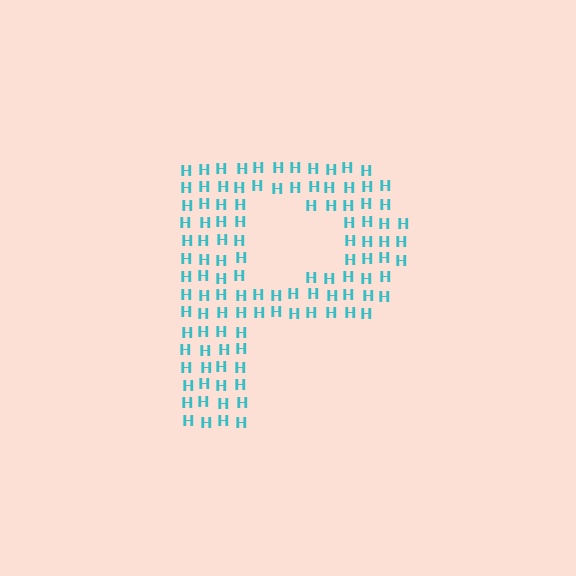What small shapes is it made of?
It is made of small letter H's.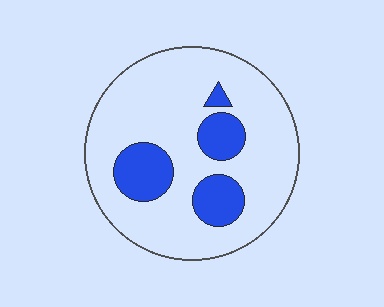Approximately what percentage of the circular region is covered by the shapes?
Approximately 20%.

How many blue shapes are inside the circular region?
4.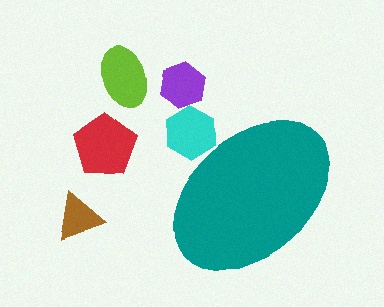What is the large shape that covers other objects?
A teal ellipse.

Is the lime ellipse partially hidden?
No, the lime ellipse is fully visible.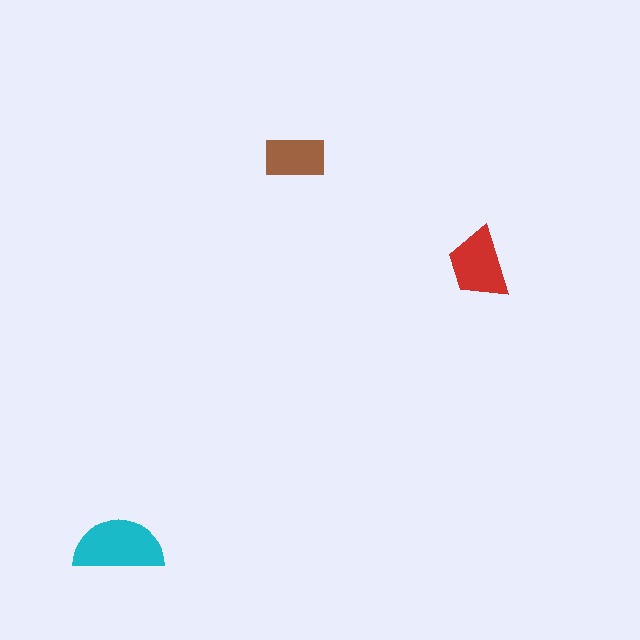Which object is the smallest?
The brown rectangle.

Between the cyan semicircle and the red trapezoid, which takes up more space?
The cyan semicircle.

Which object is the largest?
The cyan semicircle.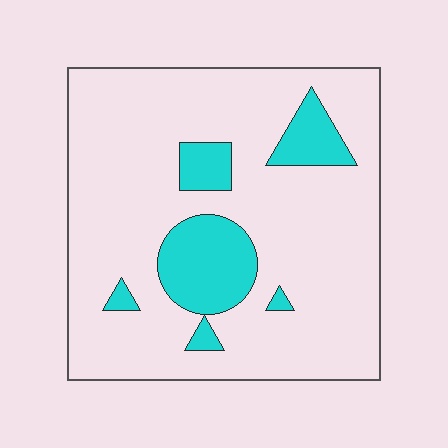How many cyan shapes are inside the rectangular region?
6.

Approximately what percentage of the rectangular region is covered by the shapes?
Approximately 15%.